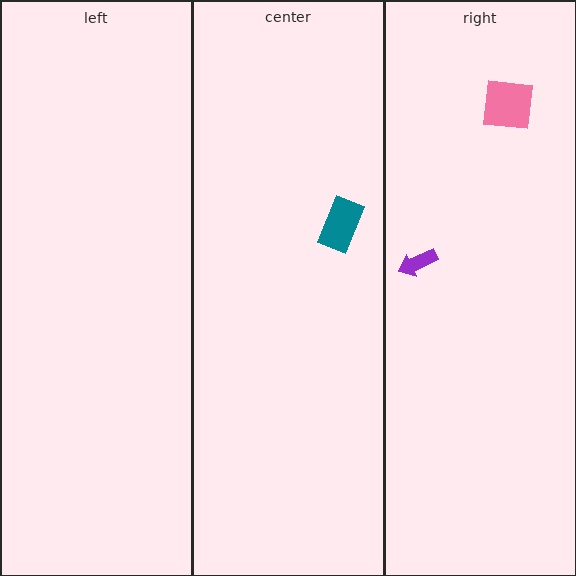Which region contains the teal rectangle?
The center region.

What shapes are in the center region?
The teal rectangle.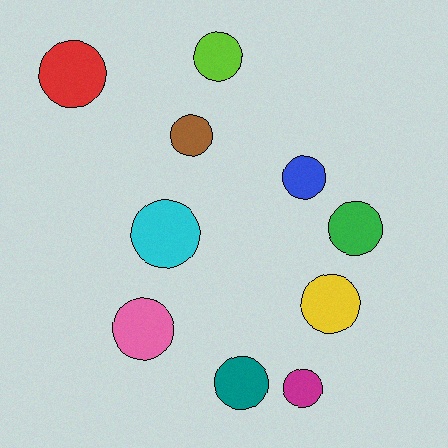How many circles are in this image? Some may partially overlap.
There are 10 circles.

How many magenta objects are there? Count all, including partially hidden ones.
There is 1 magenta object.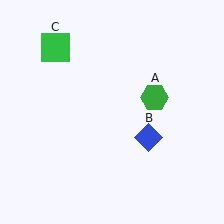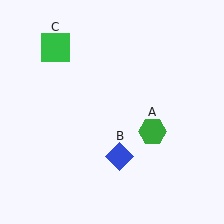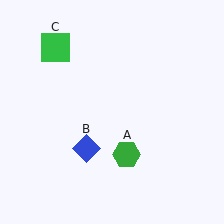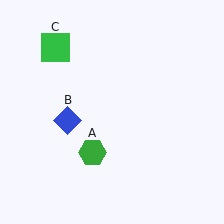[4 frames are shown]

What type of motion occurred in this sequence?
The green hexagon (object A), blue diamond (object B) rotated clockwise around the center of the scene.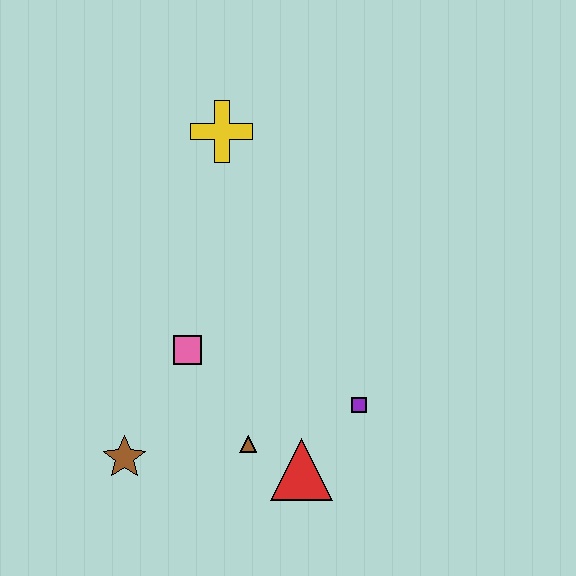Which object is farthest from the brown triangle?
The yellow cross is farthest from the brown triangle.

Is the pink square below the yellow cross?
Yes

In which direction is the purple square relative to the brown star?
The purple square is to the right of the brown star.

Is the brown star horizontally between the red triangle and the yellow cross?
No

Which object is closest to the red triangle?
The brown triangle is closest to the red triangle.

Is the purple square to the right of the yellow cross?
Yes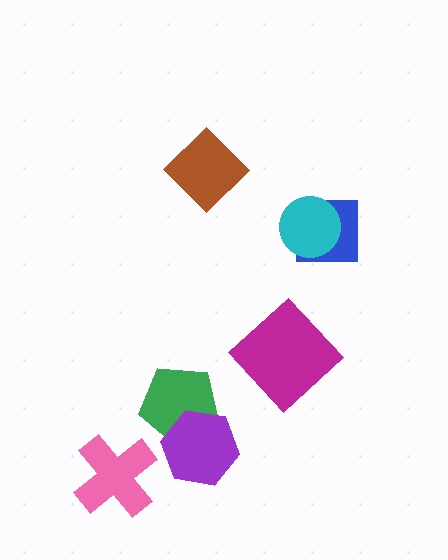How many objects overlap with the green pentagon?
1 object overlaps with the green pentagon.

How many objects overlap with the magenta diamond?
0 objects overlap with the magenta diamond.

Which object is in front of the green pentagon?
The purple hexagon is in front of the green pentagon.